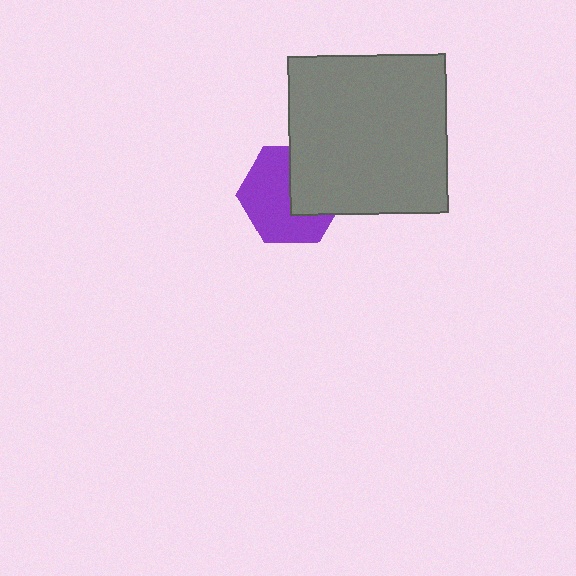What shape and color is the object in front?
The object in front is a gray square.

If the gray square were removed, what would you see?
You would see the complete purple hexagon.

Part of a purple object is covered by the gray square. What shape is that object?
It is a hexagon.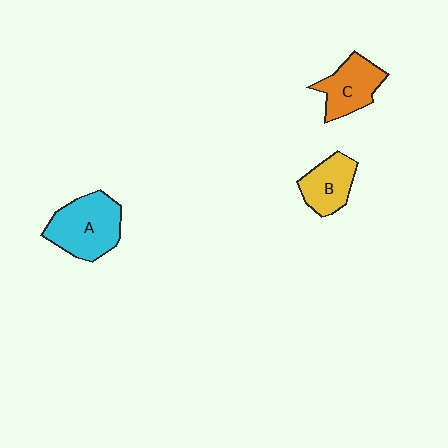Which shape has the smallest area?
Shape B (yellow).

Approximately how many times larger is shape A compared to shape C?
Approximately 1.4 times.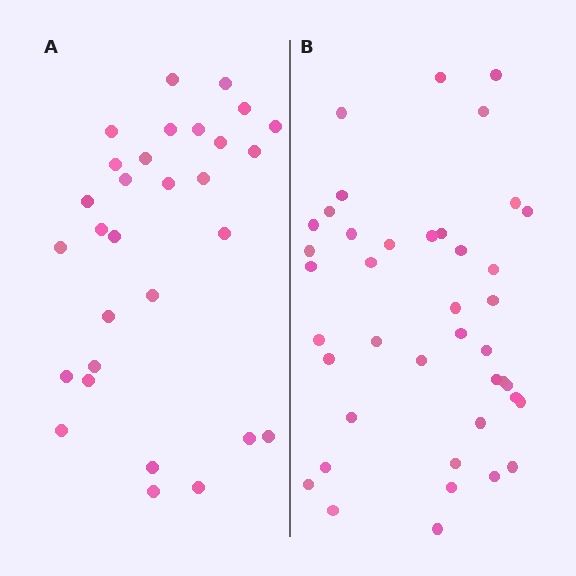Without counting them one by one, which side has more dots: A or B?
Region B (the right region) has more dots.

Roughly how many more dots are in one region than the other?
Region B has roughly 12 or so more dots than region A.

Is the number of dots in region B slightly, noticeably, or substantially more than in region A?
Region B has noticeably more, but not dramatically so. The ratio is roughly 1.4 to 1.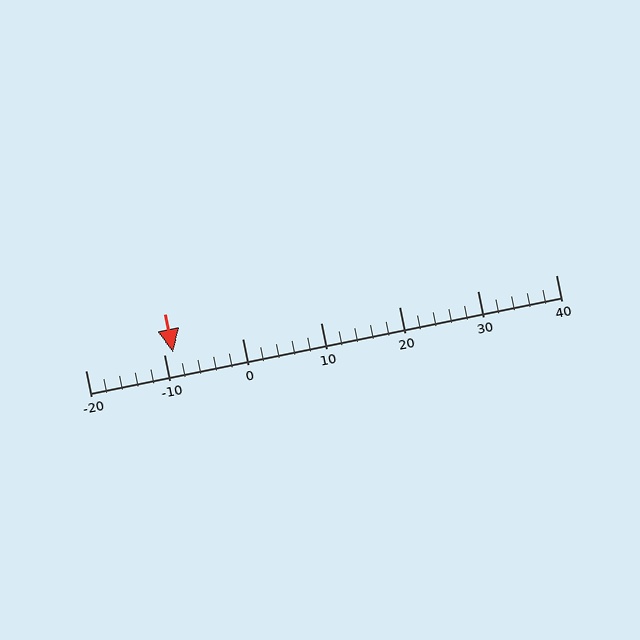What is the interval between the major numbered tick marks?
The major tick marks are spaced 10 units apart.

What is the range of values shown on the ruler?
The ruler shows values from -20 to 40.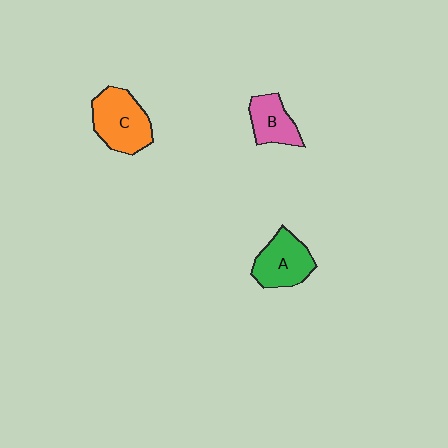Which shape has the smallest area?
Shape B (pink).